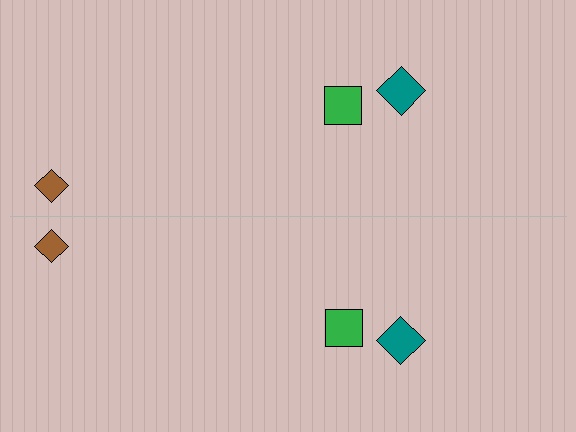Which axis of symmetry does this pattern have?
The pattern has a horizontal axis of symmetry running through the center of the image.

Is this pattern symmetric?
Yes, this pattern has bilateral (reflection) symmetry.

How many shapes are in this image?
There are 6 shapes in this image.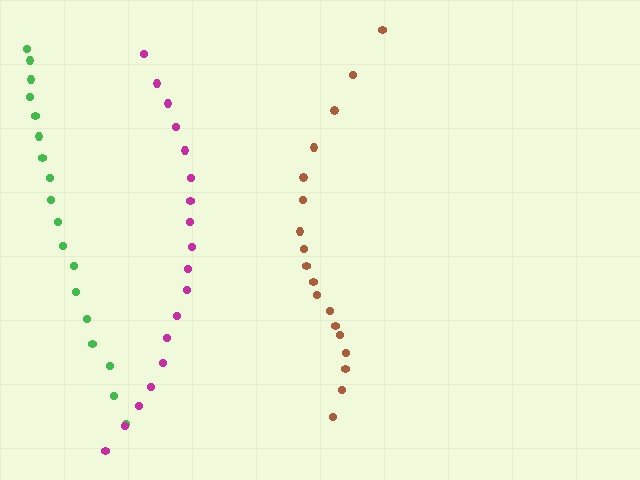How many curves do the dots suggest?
There are 3 distinct paths.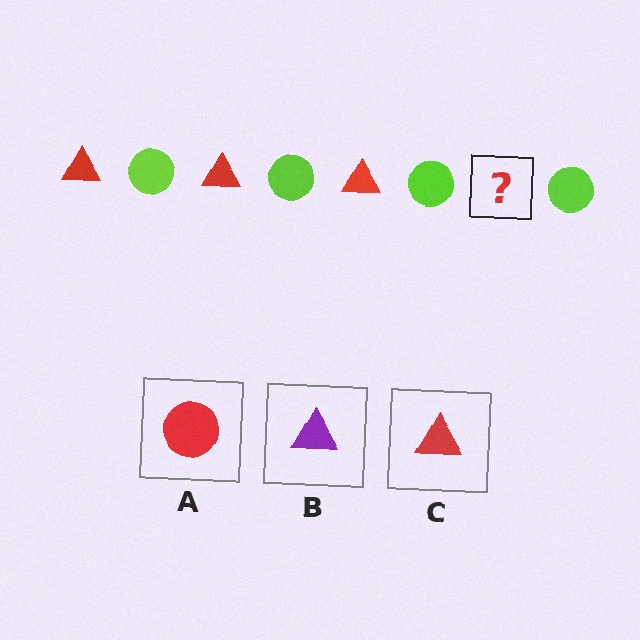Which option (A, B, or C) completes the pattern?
C.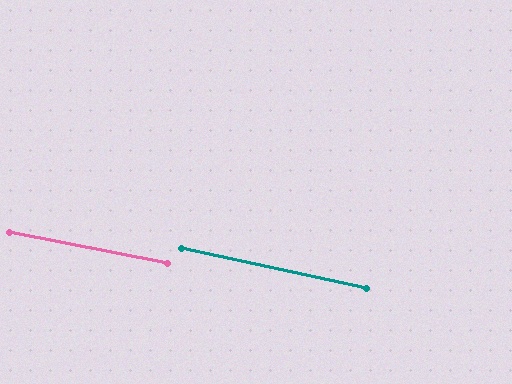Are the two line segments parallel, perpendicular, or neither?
Parallel — their directions differ by only 1.3°.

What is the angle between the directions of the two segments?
Approximately 1 degree.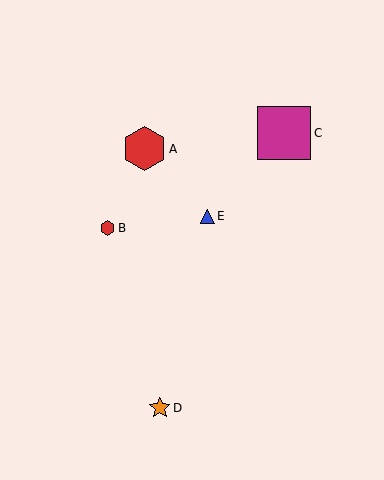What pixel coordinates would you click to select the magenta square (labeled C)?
Click at (284, 133) to select the magenta square C.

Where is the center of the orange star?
The center of the orange star is at (160, 408).